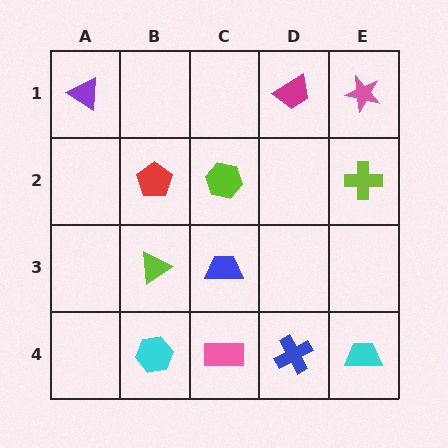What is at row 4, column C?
A pink rectangle.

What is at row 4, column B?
A cyan hexagon.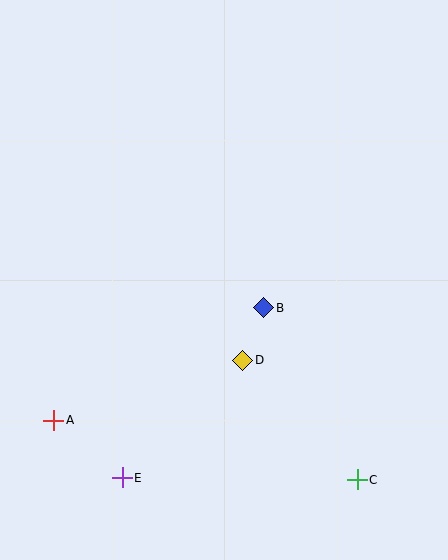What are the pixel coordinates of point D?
Point D is at (243, 360).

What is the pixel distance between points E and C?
The distance between E and C is 235 pixels.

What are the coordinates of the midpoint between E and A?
The midpoint between E and A is at (88, 449).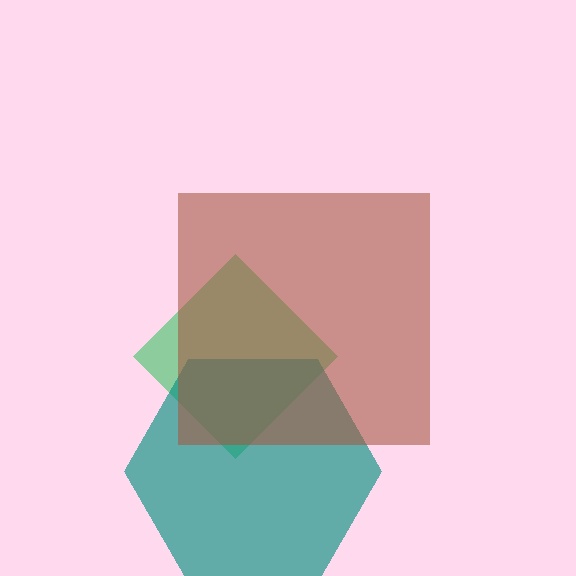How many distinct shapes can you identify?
There are 3 distinct shapes: a green diamond, a teal hexagon, a brown square.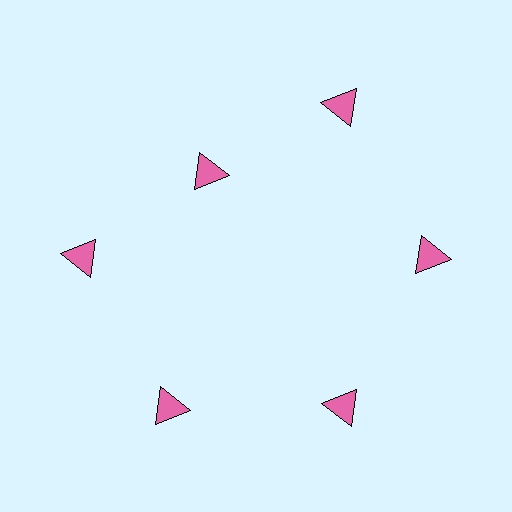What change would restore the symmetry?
The symmetry would be restored by moving it outward, back onto the ring so that all 6 triangles sit at equal angles and equal distance from the center.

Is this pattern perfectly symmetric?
No. The 6 pink triangles are arranged in a ring, but one element near the 11 o'clock position is pulled inward toward the center, breaking the 6-fold rotational symmetry.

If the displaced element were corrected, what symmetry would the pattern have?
It would have 6-fold rotational symmetry — the pattern would map onto itself every 60 degrees.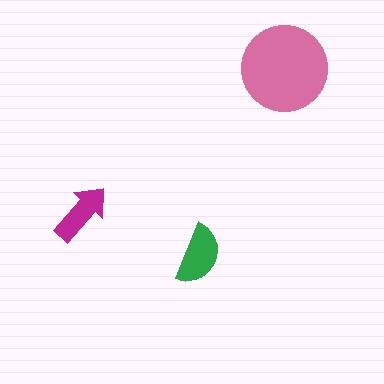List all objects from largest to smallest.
The pink circle, the green semicircle, the magenta arrow.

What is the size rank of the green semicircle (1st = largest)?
2nd.